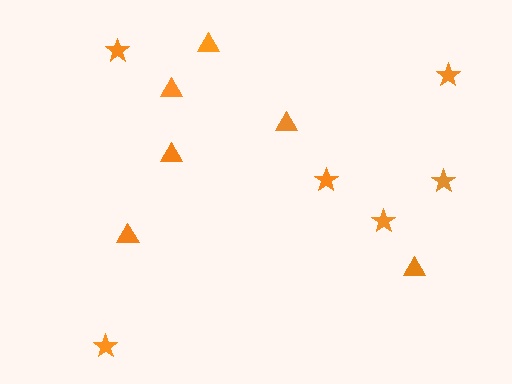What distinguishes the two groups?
There are 2 groups: one group of stars (6) and one group of triangles (6).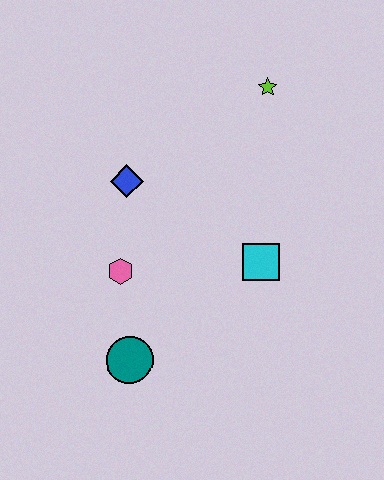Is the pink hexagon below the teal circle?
No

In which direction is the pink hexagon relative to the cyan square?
The pink hexagon is to the left of the cyan square.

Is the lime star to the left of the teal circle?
No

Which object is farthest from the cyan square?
The lime star is farthest from the cyan square.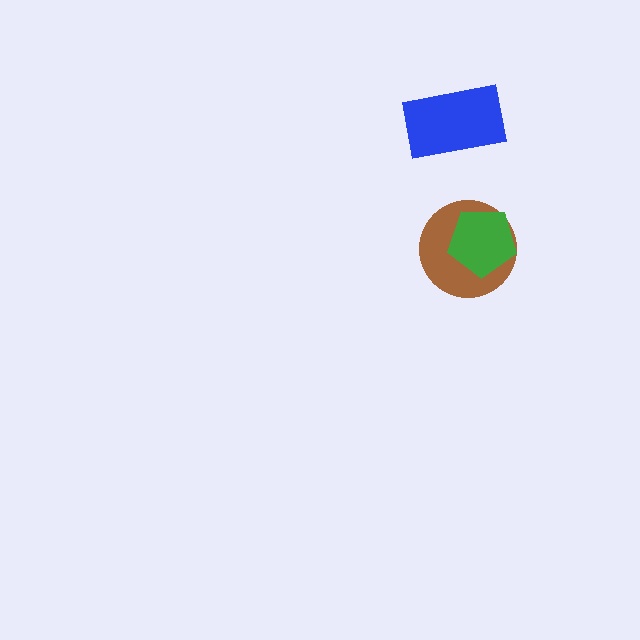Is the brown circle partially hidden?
Yes, it is partially covered by another shape.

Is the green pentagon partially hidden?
No, no other shape covers it.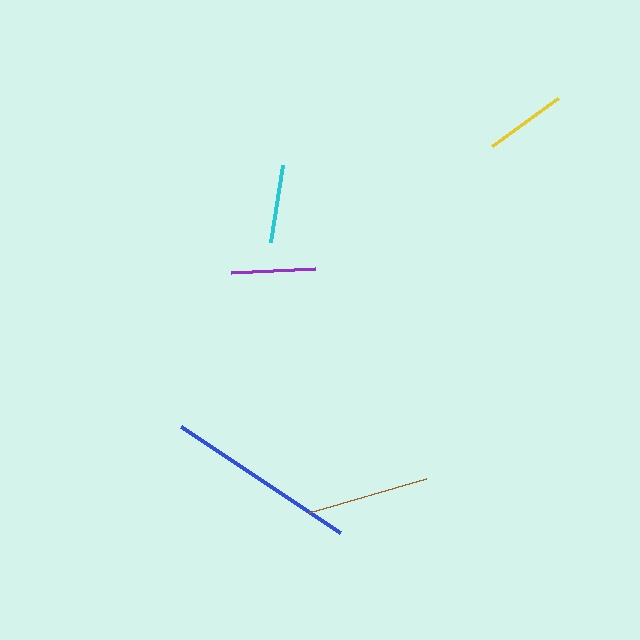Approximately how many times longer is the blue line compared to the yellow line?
The blue line is approximately 2.3 times the length of the yellow line.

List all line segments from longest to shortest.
From longest to shortest: blue, brown, purple, yellow, cyan.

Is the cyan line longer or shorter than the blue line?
The blue line is longer than the cyan line.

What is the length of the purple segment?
The purple segment is approximately 84 pixels long.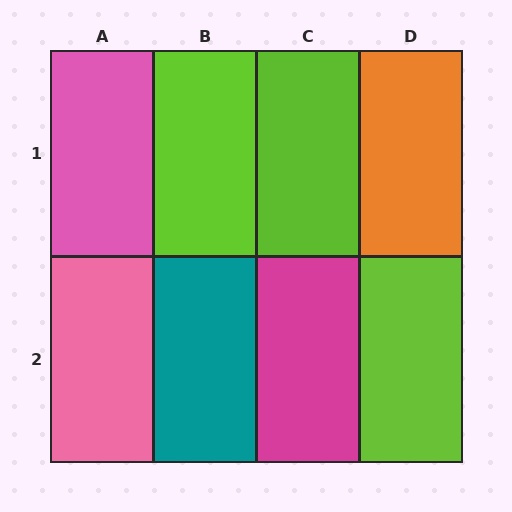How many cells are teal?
1 cell is teal.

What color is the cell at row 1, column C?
Lime.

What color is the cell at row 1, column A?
Pink.